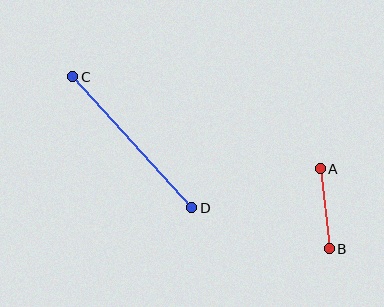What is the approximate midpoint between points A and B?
The midpoint is at approximately (325, 209) pixels.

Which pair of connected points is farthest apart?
Points C and D are farthest apart.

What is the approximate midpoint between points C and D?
The midpoint is at approximately (132, 142) pixels.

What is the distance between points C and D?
The distance is approximately 177 pixels.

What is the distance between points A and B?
The distance is approximately 81 pixels.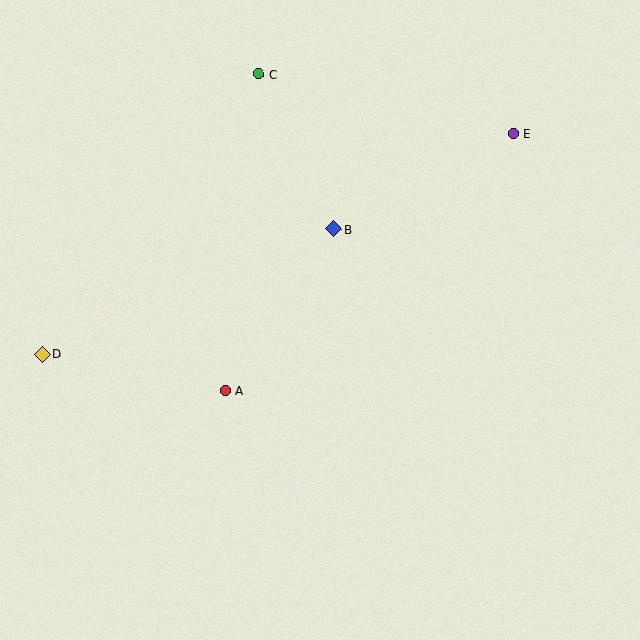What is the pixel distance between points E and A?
The distance between E and A is 385 pixels.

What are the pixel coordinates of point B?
Point B is at (334, 229).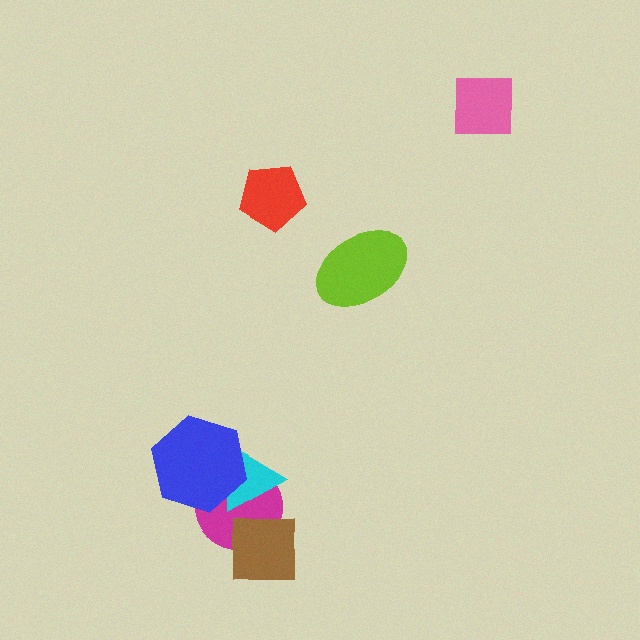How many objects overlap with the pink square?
0 objects overlap with the pink square.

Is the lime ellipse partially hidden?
No, no other shape covers it.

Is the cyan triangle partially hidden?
Yes, it is partially covered by another shape.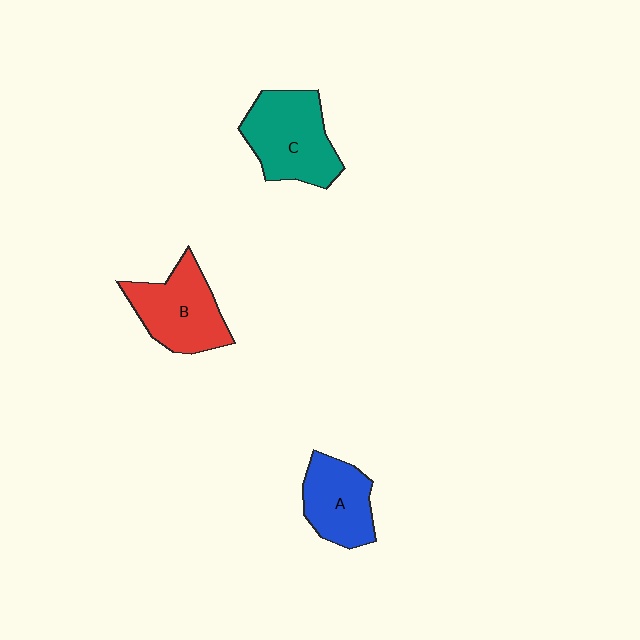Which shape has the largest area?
Shape C (teal).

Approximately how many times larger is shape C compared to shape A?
Approximately 1.3 times.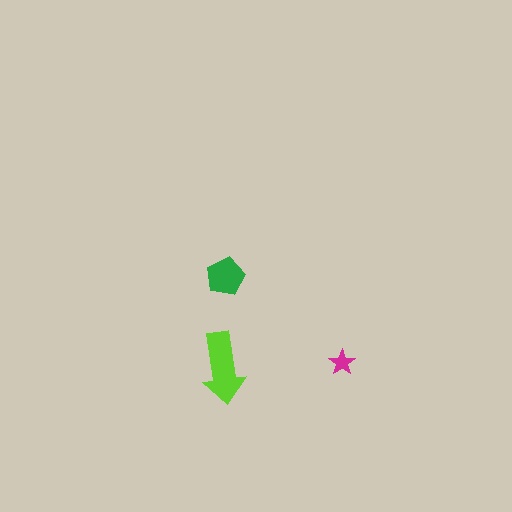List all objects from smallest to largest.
The magenta star, the green pentagon, the lime arrow.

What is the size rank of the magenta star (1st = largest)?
3rd.